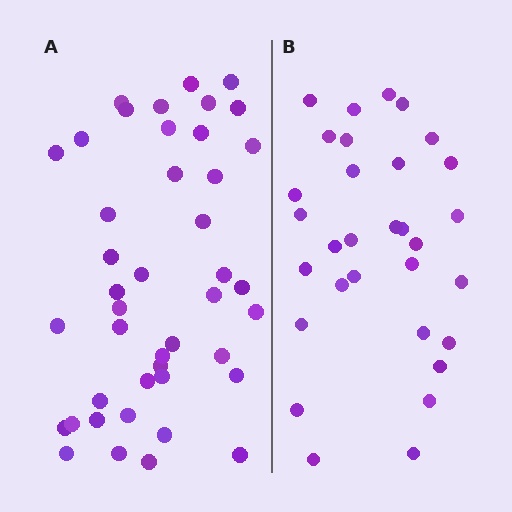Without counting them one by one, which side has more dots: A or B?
Region A (the left region) has more dots.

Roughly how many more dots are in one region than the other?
Region A has roughly 12 or so more dots than region B.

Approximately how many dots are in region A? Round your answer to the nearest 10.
About 40 dots. (The exact count is 43, which rounds to 40.)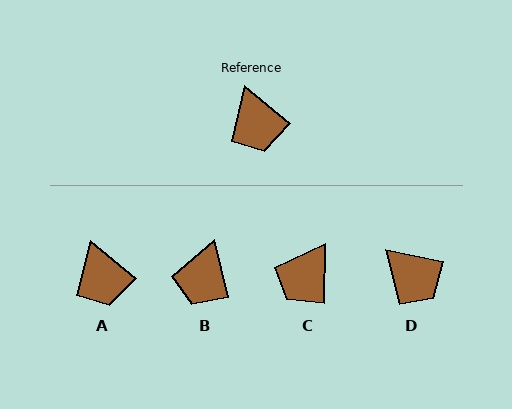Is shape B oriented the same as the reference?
No, it is off by about 36 degrees.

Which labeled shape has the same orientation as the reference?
A.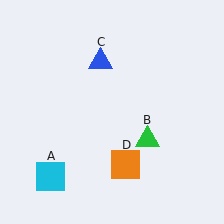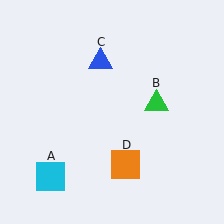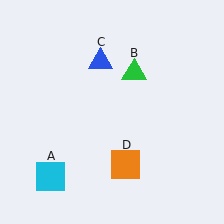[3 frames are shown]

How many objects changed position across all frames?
1 object changed position: green triangle (object B).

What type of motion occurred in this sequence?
The green triangle (object B) rotated counterclockwise around the center of the scene.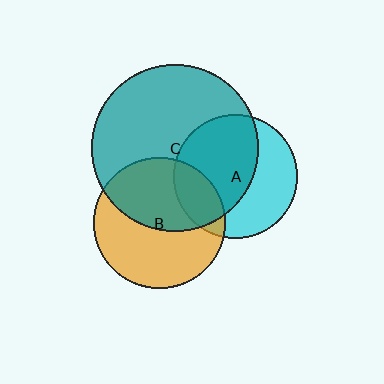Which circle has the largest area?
Circle C (teal).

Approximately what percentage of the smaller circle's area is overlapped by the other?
Approximately 50%.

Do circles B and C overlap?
Yes.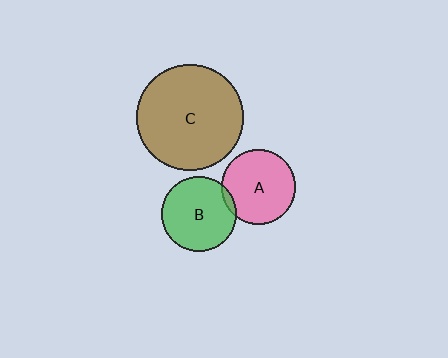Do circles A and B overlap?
Yes.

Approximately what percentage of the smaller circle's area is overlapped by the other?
Approximately 5%.